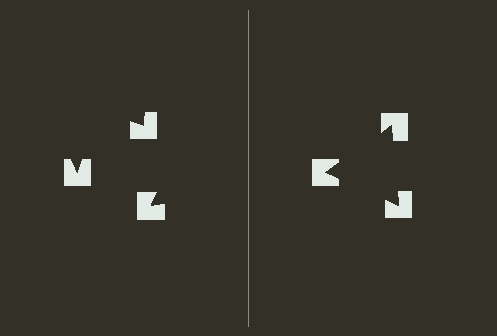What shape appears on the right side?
An illusory triangle.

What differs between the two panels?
The notched squares are positioned identically on both sides; only the wedge orientations differ. On the right they align to a triangle; on the left they are misaligned.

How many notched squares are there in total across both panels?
6 — 3 on each side.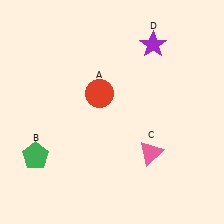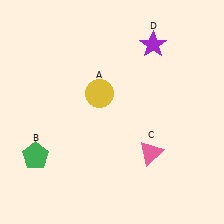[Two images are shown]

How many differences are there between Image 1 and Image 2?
There is 1 difference between the two images.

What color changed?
The circle (A) changed from red in Image 1 to yellow in Image 2.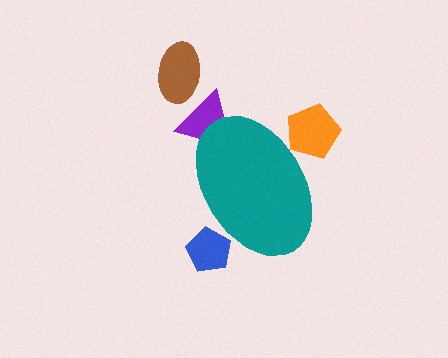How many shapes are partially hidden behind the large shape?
3 shapes are partially hidden.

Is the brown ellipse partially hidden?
No, the brown ellipse is fully visible.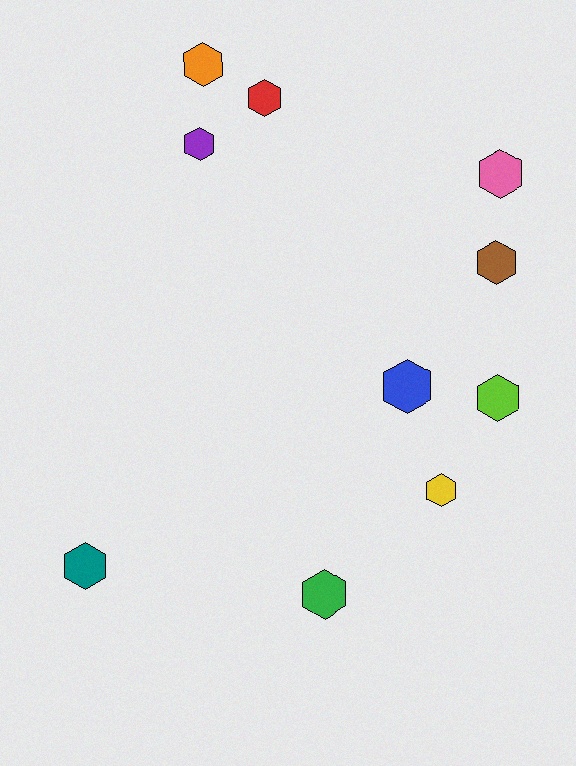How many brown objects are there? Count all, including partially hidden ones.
There is 1 brown object.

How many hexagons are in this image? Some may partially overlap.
There are 10 hexagons.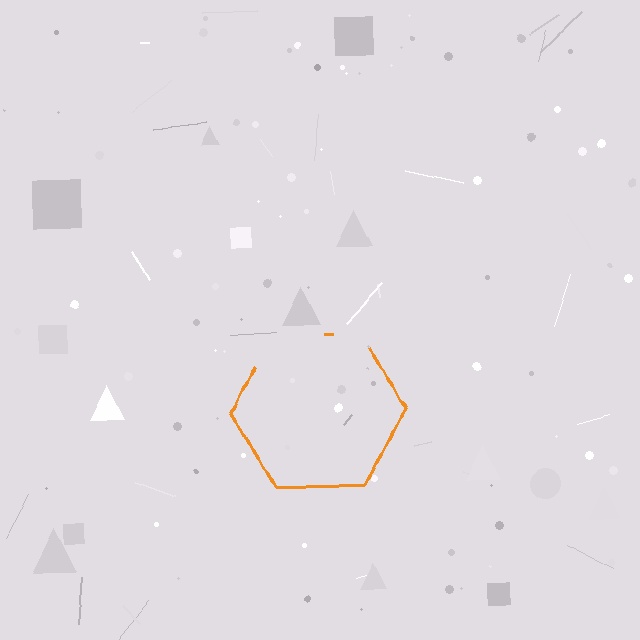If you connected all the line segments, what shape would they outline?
They would outline a hexagon.